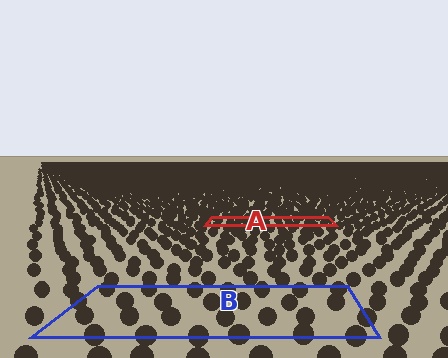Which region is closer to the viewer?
Region B is closer. The texture elements there are larger and more spread out.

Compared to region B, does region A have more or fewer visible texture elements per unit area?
Region A has more texture elements per unit area — they are packed more densely because it is farther away.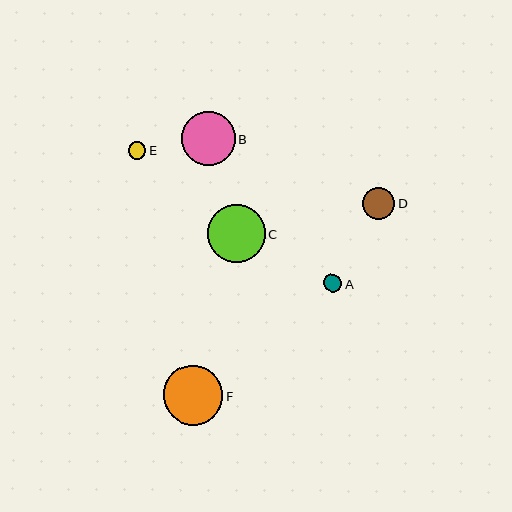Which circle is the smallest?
Circle E is the smallest with a size of approximately 18 pixels.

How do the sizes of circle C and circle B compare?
Circle C and circle B are approximately the same size.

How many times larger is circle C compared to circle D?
Circle C is approximately 1.8 times the size of circle D.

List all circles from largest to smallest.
From largest to smallest: F, C, B, D, A, E.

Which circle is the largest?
Circle F is the largest with a size of approximately 59 pixels.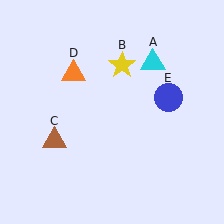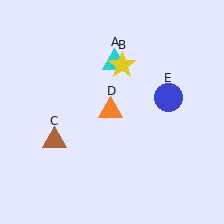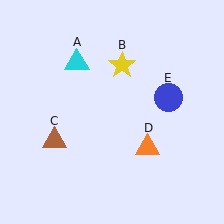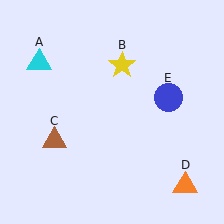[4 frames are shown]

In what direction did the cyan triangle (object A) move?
The cyan triangle (object A) moved left.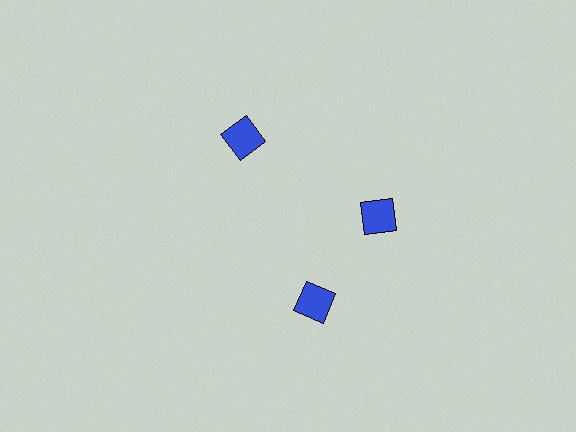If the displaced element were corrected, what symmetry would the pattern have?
It would have 3-fold rotational symmetry — the pattern would map onto itself every 120 degrees.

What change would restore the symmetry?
The symmetry would be restored by rotating it back into even spacing with its neighbors so that all 3 squares sit at equal angles and equal distance from the center.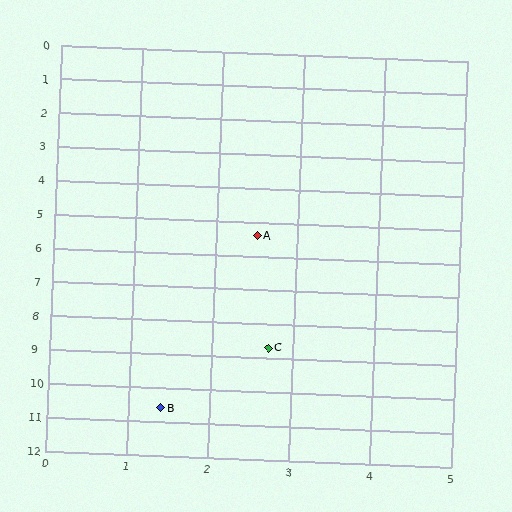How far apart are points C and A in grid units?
Points C and A are about 3.3 grid units apart.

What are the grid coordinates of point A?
Point A is at approximately (2.5, 5.4).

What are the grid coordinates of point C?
Point C is at approximately (2.7, 8.7).